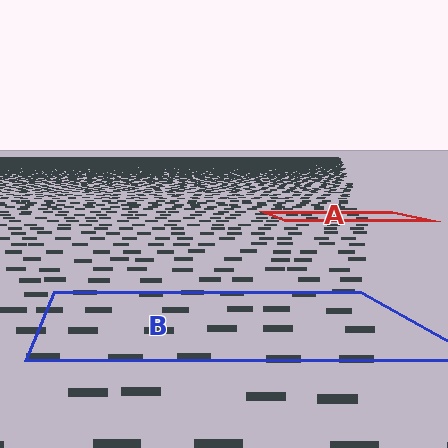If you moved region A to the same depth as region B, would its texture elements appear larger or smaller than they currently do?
They would appear larger. At a closer depth, the same texture elements are projected at a bigger on-screen size.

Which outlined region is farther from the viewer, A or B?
Region A is farther from the viewer — the texture elements inside it appear smaller and more densely packed.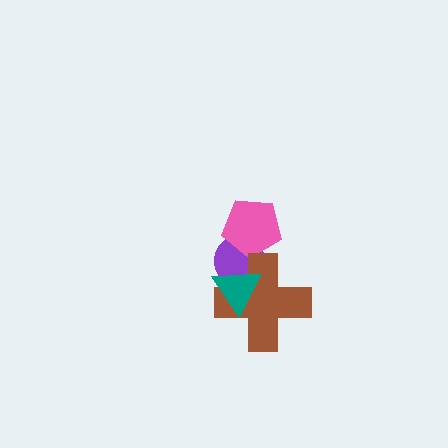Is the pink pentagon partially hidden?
No, no other shape covers it.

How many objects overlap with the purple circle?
3 objects overlap with the purple circle.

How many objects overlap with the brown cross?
2 objects overlap with the brown cross.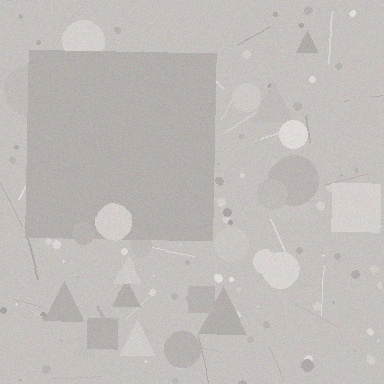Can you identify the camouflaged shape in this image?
The camouflaged shape is a square.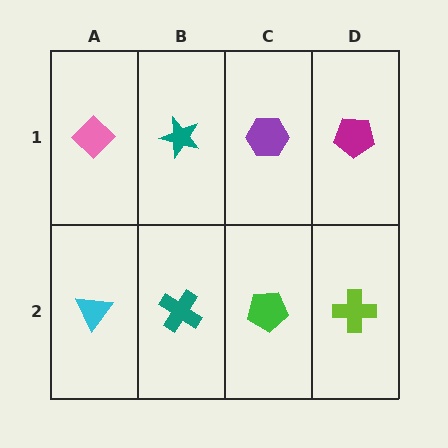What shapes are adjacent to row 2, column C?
A purple hexagon (row 1, column C), a teal cross (row 2, column B), a lime cross (row 2, column D).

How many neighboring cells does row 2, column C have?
3.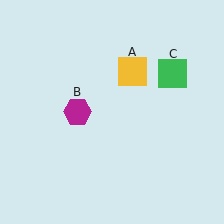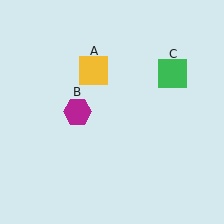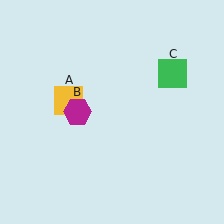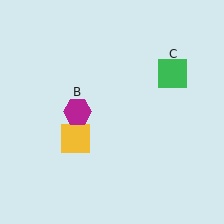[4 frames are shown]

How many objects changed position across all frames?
1 object changed position: yellow square (object A).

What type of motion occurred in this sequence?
The yellow square (object A) rotated counterclockwise around the center of the scene.